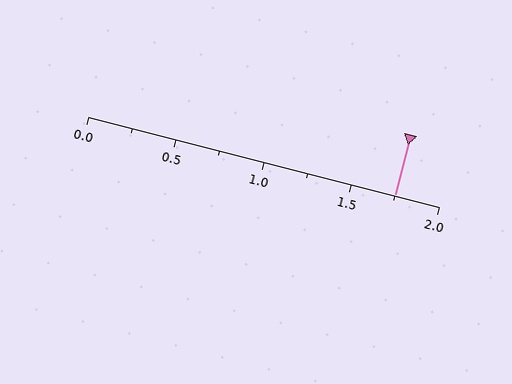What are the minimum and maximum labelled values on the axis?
The axis runs from 0.0 to 2.0.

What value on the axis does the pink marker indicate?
The marker indicates approximately 1.75.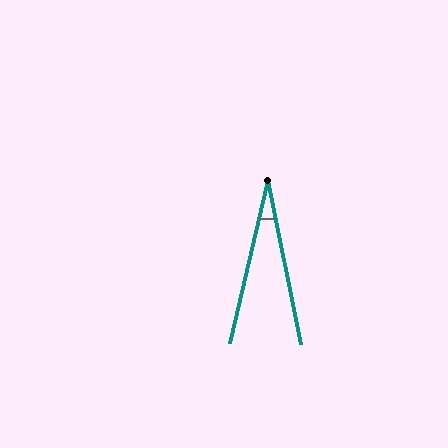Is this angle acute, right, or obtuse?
It is acute.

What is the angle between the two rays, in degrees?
Approximately 24 degrees.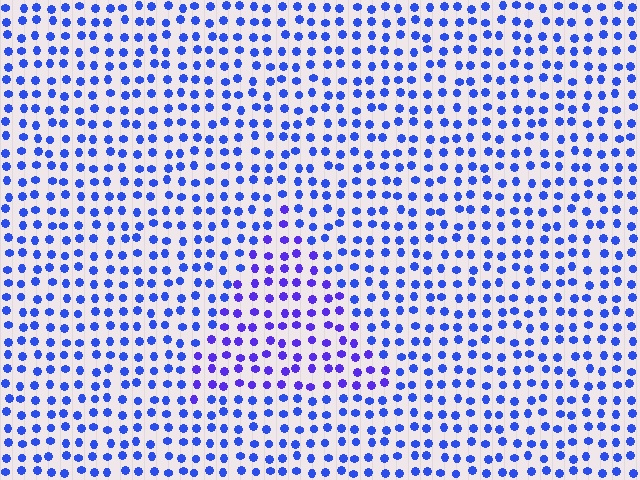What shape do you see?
I see a triangle.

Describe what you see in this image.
The image is filled with small blue elements in a uniform arrangement. A triangle-shaped region is visible where the elements are tinted to a slightly different hue, forming a subtle color boundary.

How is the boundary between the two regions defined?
The boundary is defined purely by a slight shift in hue (about 25 degrees). Spacing, size, and orientation are identical on both sides.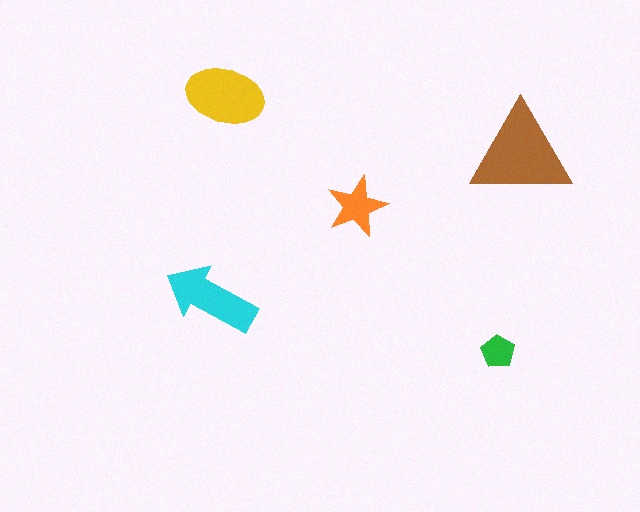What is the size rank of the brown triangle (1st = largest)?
1st.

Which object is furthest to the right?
The brown triangle is rightmost.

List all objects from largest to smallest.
The brown triangle, the yellow ellipse, the cyan arrow, the orange star, the green pentagon.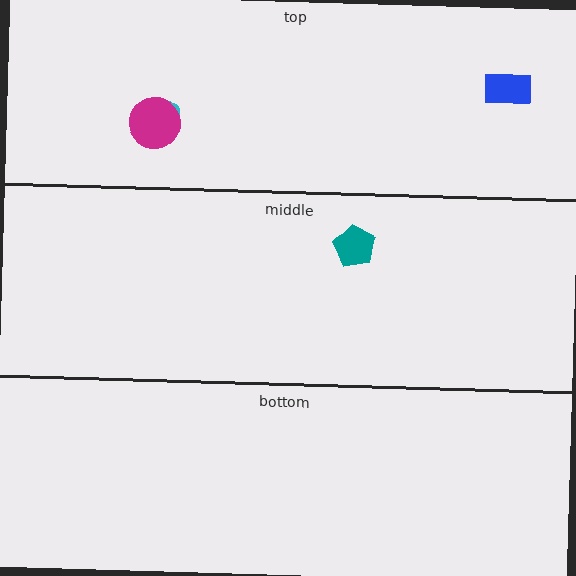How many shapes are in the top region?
3.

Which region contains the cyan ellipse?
The top region.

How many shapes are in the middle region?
1.